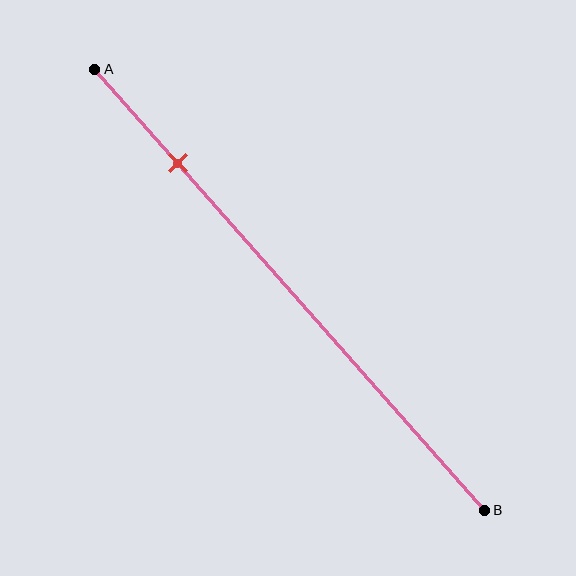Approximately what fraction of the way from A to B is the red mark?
The red mark is approximately 20% of the way from A to B.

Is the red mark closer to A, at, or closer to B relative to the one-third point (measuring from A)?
The red mark is closer to point A than the one-third point of segment AB.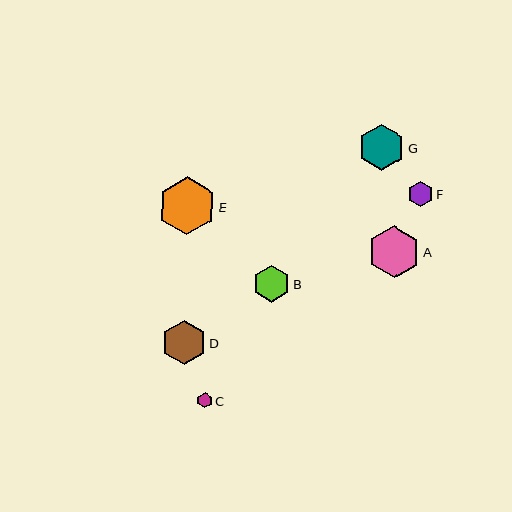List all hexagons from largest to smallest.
From largest to smallest: E, A, G, D, B, F, C.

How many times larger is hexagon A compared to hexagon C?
Hexagon A is approximately 3.3 times the size of hexagon C.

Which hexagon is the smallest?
Hexagon C is the smallest with a size of approximately 16 pixels.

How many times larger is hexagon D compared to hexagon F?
Hexagon D is approximately 1.7 times the size of hexagon F.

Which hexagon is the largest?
Hexagon E is the largest with a size of approximately 58 pixels.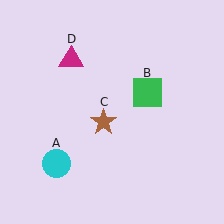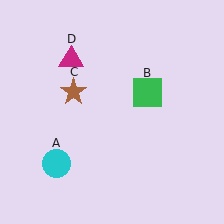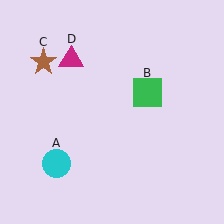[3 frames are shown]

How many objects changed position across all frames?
1 object changed position: brown star (object C).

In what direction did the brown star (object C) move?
The brown star (object C) moved up and to the left.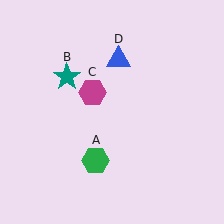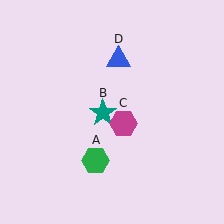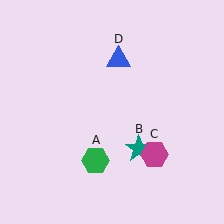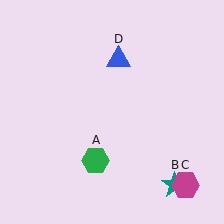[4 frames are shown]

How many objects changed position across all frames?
2 objects changed position: teal star (object B), magenta hexagon (object C).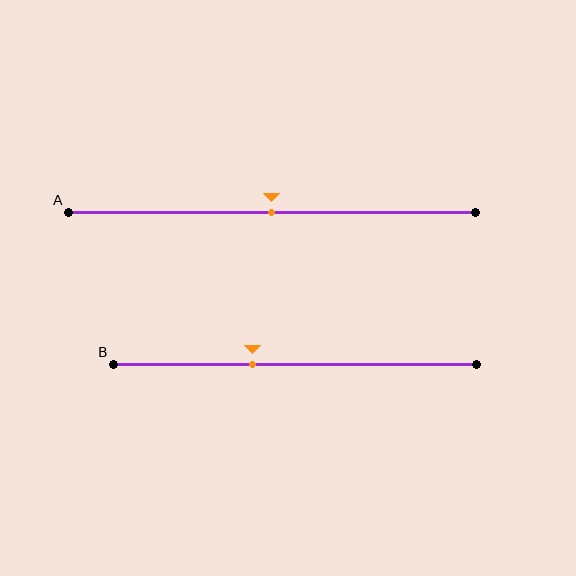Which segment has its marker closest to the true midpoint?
Segment A has its marker closest to the true midpoint.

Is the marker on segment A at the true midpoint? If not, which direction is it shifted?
Yes, the marker on segment A is at the true midpoint.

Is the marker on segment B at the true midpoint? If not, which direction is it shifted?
No, the marker on segment B is shifted to the left by about 12% of the segment length.